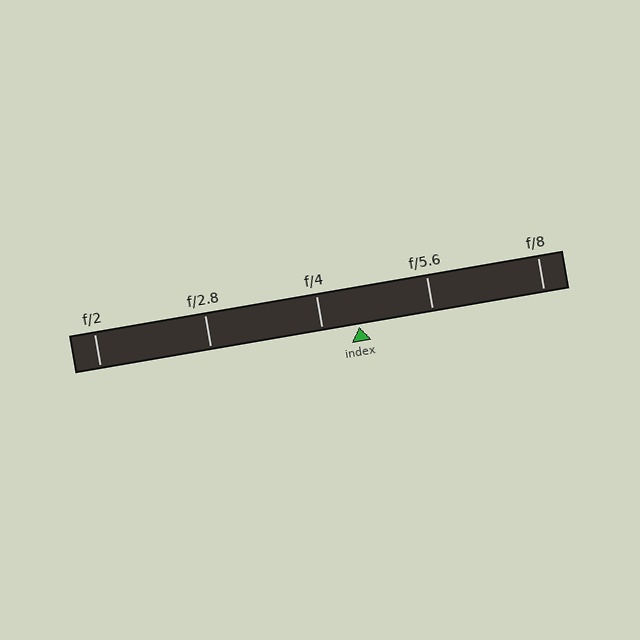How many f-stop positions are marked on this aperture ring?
There are 5 f-stop positions marked.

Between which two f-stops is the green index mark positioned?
The index mark is between f/4 and f/5.6.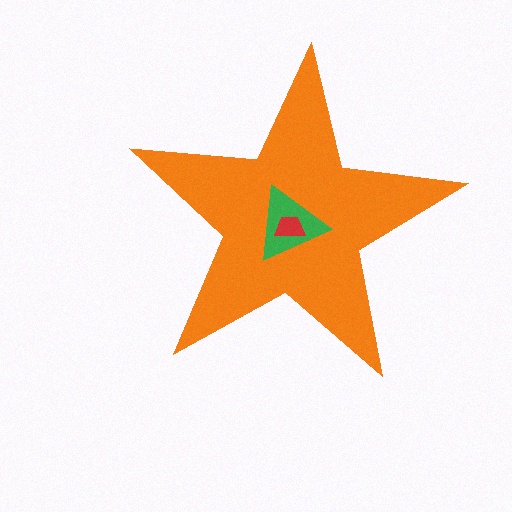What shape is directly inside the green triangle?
The red trapezoid.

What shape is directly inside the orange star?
The green triangle.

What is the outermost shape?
The orange star.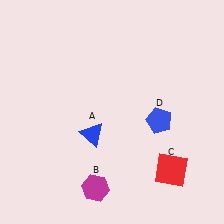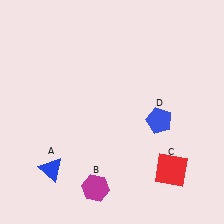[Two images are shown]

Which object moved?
The blue triangle (A) moved left.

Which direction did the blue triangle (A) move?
The blue triangle (A) moved left.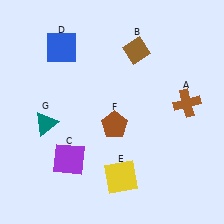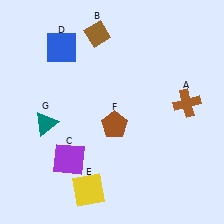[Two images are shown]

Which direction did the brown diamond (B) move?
The brown diamond (B) moved left.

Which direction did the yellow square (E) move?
The yellow square (E) moved left.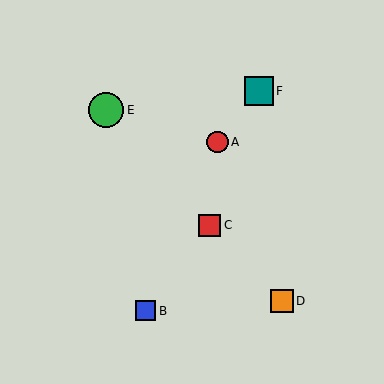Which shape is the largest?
The green circle (labeled E) is the largest.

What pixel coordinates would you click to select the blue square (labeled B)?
Click at (145, 311) to select the blue square B.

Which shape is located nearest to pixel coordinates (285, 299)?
The orange square (labeled D) at (282, 301) is nearest to that location.